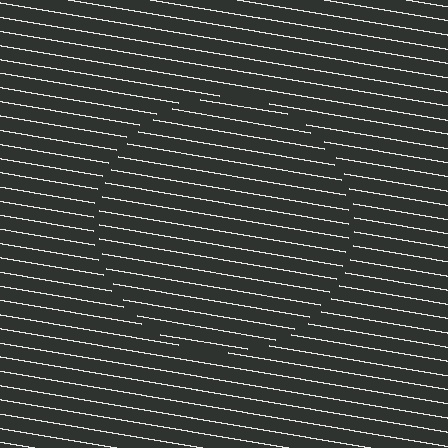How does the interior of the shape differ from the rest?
The interior of the shape contains the same grating, shifted by half a period — the contour is defined by the phase discontinuity where line-ends from the inner and outer gratings abut.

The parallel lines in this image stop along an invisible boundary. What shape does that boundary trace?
An illusory circle. The interior of the shape contains the same grating, shifted by half a period — the contour is defined by the phase discontinuity where line-ends from the inner and outer gratings abut.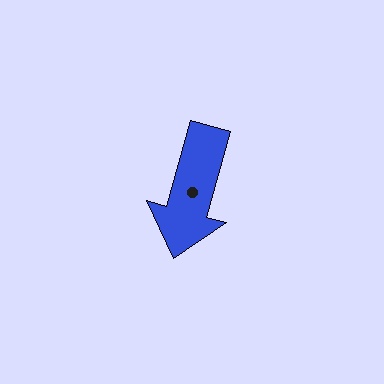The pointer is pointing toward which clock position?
Roughly 7 o'clock.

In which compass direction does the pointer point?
South.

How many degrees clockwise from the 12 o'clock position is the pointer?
Approximately 195 degrees.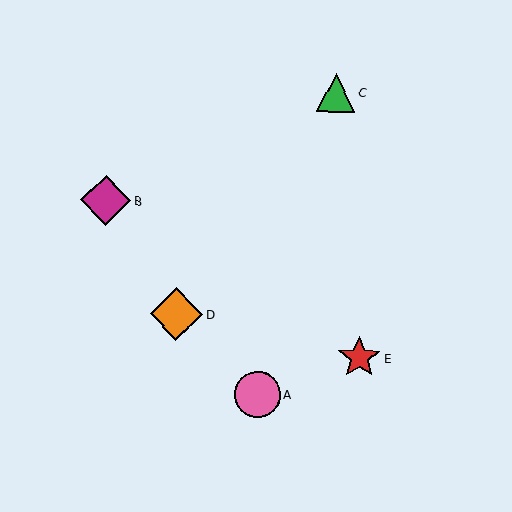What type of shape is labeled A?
Shape A is a pink circle.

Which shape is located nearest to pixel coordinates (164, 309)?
The orange diamond (labeled D) at (176, 314) is nearest to that location.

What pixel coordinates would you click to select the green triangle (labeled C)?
Click at (336, 93) to select the green triangle C.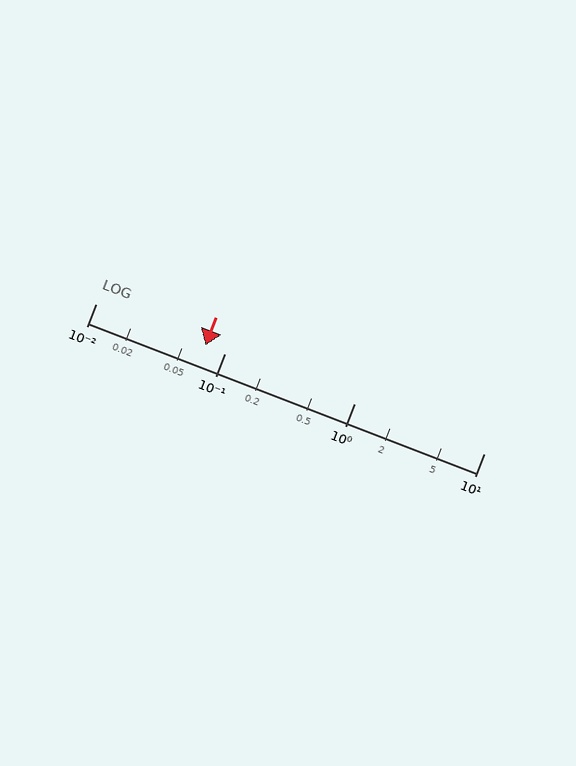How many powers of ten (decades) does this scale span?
The scale spans 3 decades, from 0.01 to 10.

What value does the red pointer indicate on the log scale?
The pointer indicates approximately 0.07.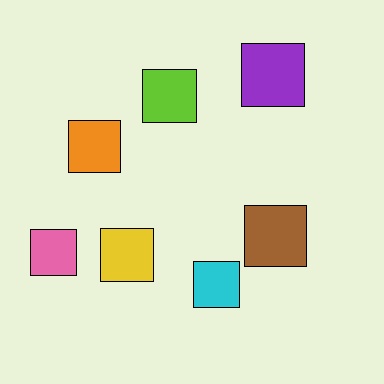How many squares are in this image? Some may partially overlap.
There are 7 squares.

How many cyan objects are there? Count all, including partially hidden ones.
There is 1 cyan object.